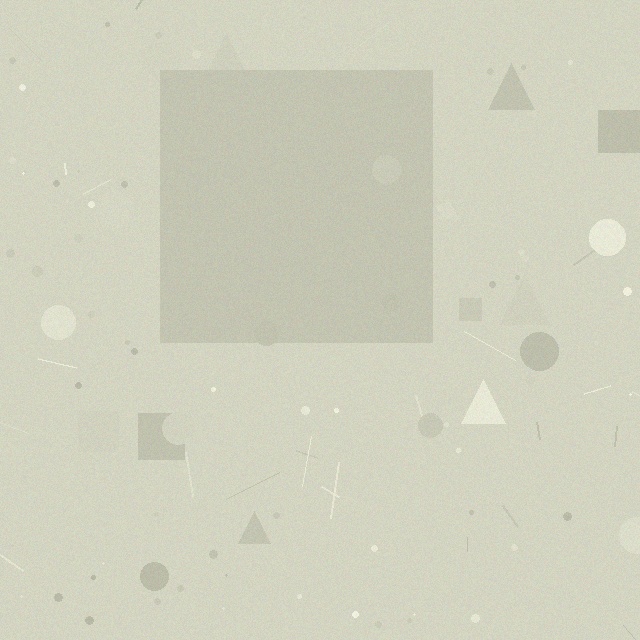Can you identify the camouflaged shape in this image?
The camouflaged shape is a square.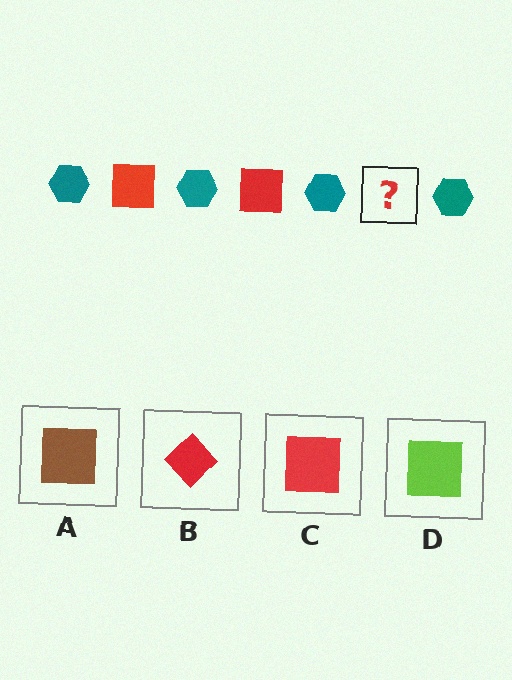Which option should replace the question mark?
Option C.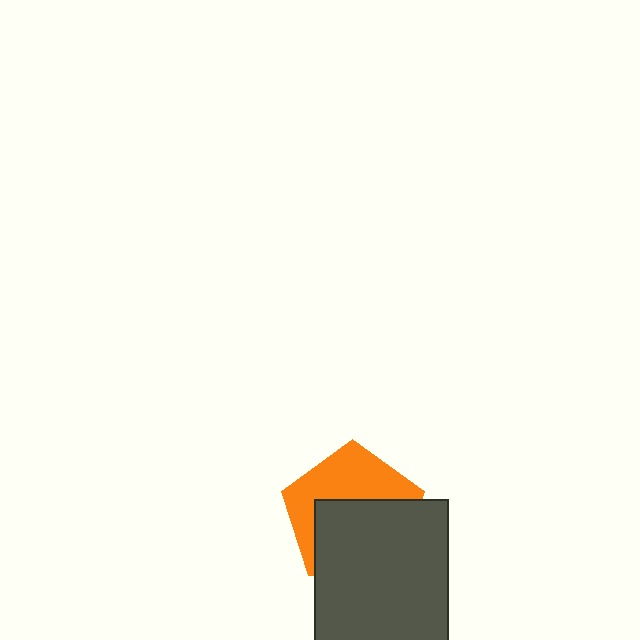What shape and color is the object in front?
The object in front is a dark gray rectangle.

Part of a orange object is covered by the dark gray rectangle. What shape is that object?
It is a pentagon.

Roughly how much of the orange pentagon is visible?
About half of it is visible (roughly 46%).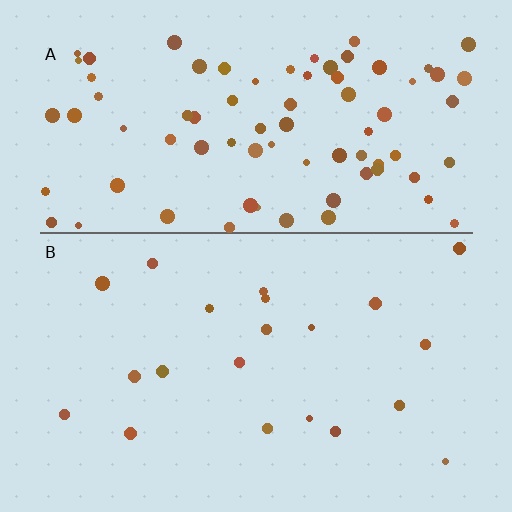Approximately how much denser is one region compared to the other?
Approximately 3.9× — region A over region B.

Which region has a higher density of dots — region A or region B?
A (the top).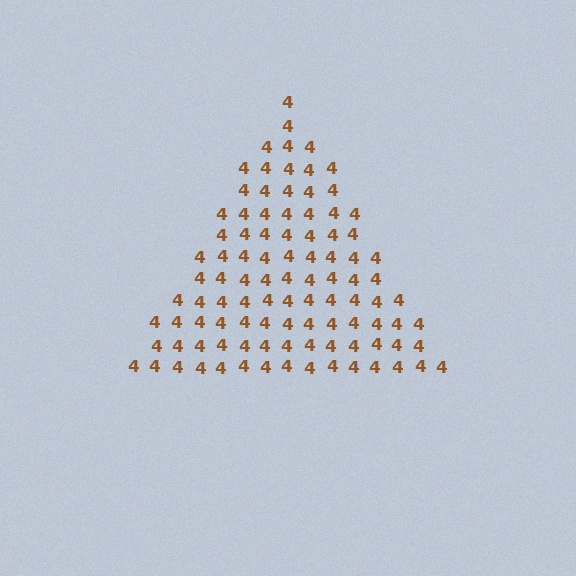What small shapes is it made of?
It is made of small digit 4's.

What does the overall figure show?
The overall figure shows a triangle.